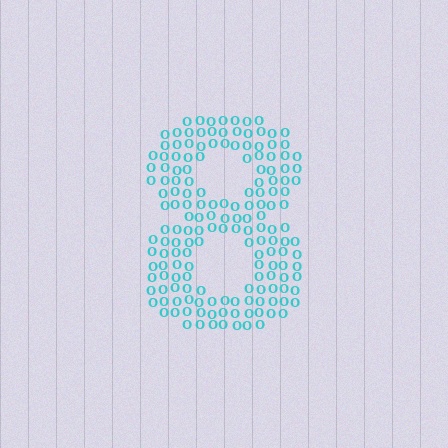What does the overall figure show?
The overall figure shows the digit 8.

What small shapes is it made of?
It is made of small letter O's.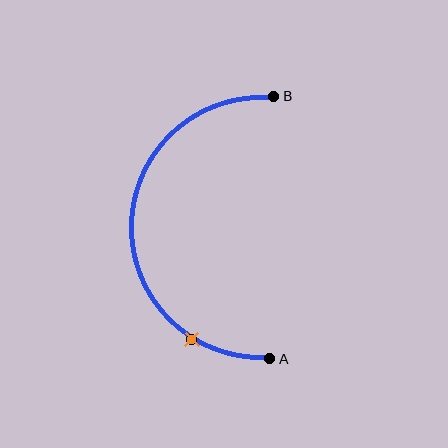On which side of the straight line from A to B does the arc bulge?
The arc bulges to the left of the straight line connecting A and B.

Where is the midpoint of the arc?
The arc midpoint is the point on the curve farthest from the straight line joining A and B. It sits to the left of that line.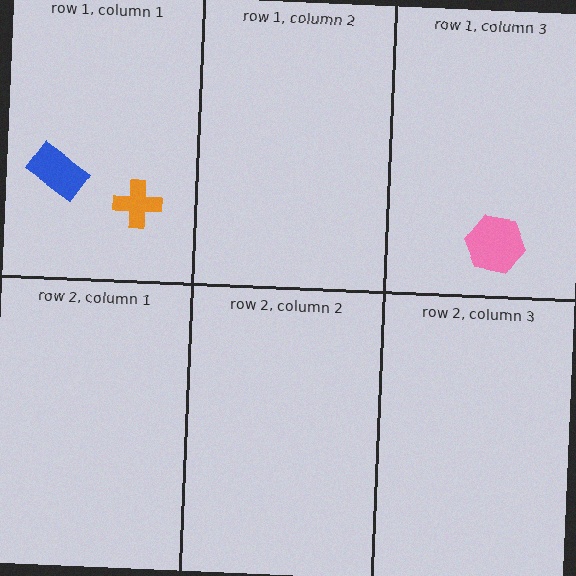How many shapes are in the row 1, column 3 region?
1.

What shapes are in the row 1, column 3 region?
The pink hexagon.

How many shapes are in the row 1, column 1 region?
2.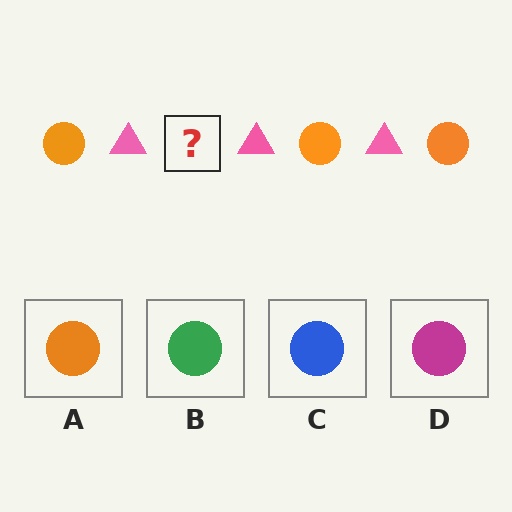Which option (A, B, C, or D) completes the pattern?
A.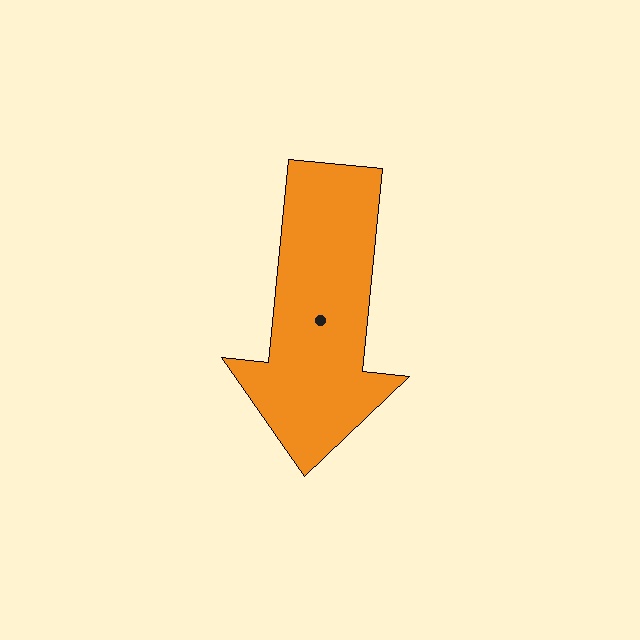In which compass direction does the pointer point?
South.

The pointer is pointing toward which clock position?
Roughly 6 o'clock.